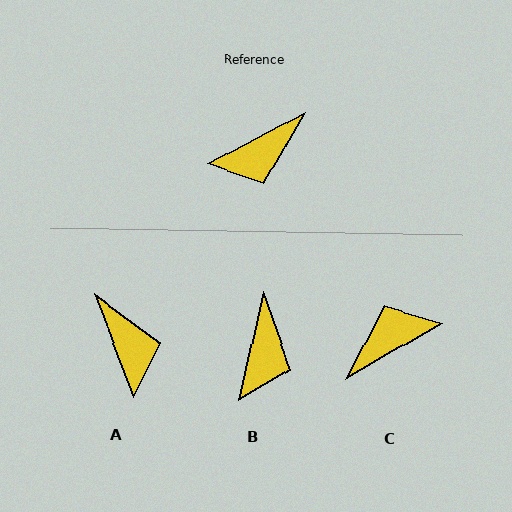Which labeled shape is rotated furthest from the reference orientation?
C, about 178 degrees away.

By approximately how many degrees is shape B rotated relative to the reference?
Approximately 49 degrees counter-clockwise.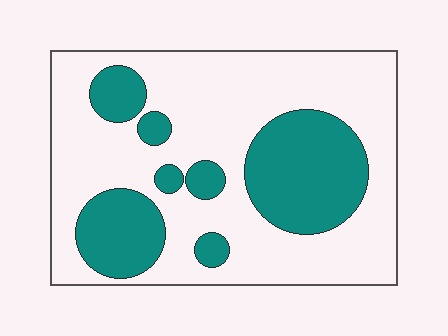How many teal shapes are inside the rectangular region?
7.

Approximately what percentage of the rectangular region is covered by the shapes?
Approximately 30%.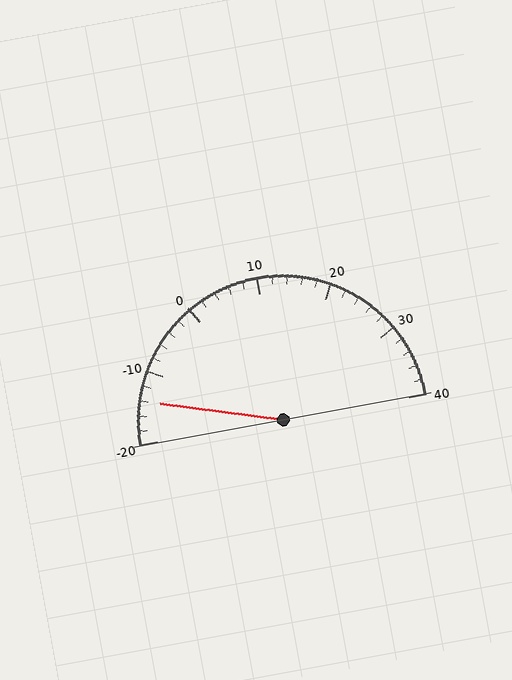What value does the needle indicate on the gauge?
The needle indicates approximately -14.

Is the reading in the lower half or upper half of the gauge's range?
The reading is in the lower half of the range (-20 to 40).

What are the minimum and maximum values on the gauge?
The gauge ranges from -20 to 40.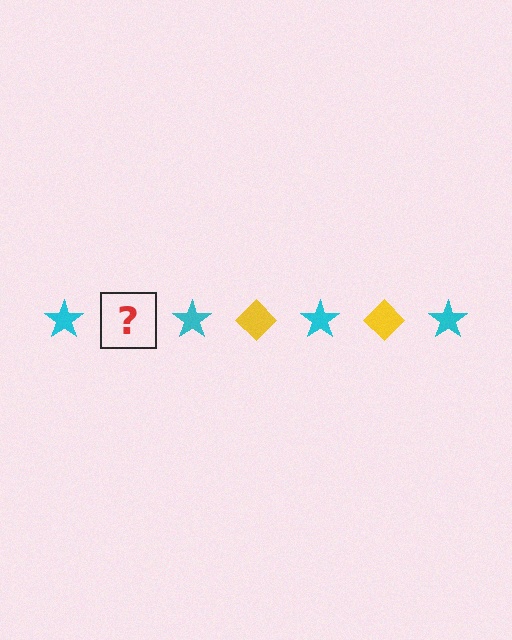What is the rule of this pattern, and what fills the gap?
The rule is that the pattern alternates between cyan star and yellow diamond. The gap should be filled with a yellow diamond.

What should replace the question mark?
The question mark should be replaced with a yellow diamond.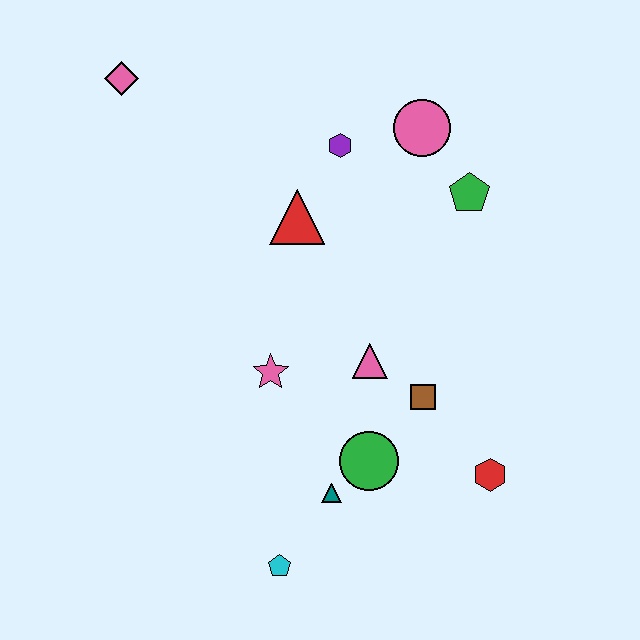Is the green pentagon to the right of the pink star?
Yes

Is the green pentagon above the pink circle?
No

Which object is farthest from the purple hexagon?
The cyan pentagon is farthest from the purple hexagon.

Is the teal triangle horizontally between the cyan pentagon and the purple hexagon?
Yes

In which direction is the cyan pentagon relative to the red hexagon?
The cyan pentagon is to the left of the red hexagon.